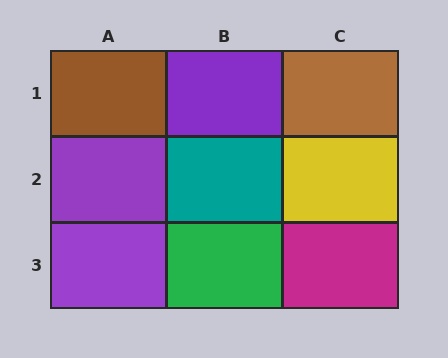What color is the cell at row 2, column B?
Teal.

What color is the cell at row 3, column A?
Purple.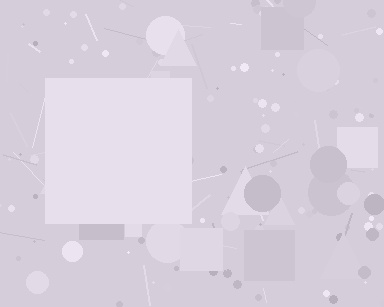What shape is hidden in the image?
A square is hidden in the image.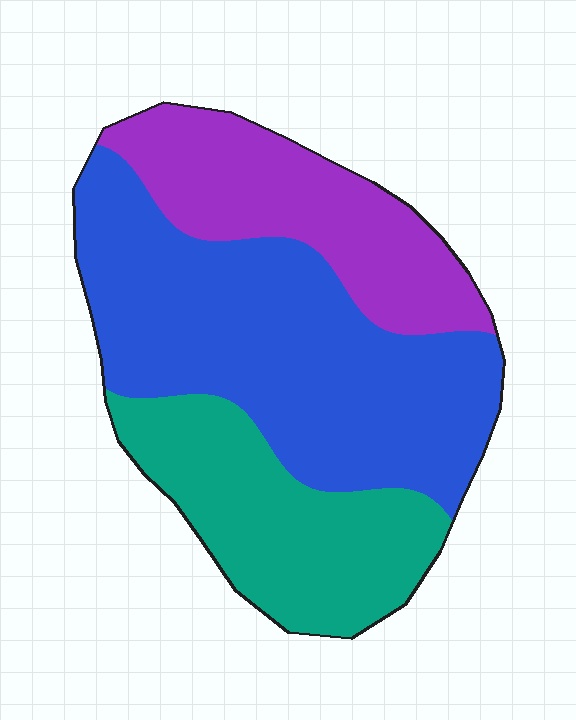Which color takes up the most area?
Blue, at roughly 50%.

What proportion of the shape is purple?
Purple covers around 25% of the shape.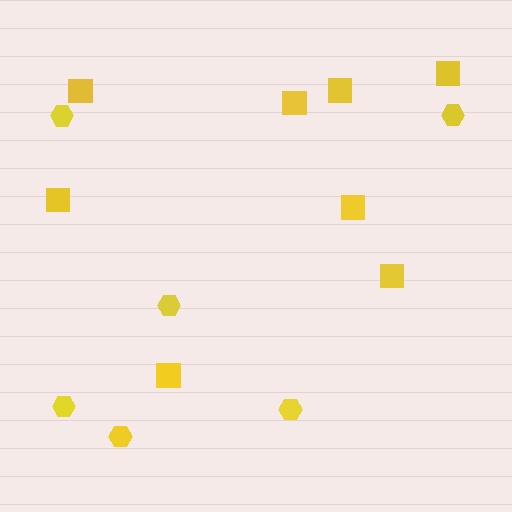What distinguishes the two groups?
There are 2 groups: one group of hexagons (6) and one group of squares (8).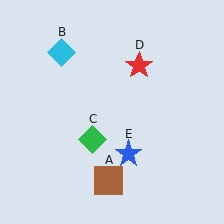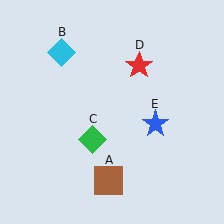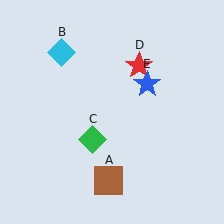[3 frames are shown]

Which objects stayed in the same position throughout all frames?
Brown square (object A) and cyan diamond (object B) and green diamond (object C) and red star (object D) remained stationary.